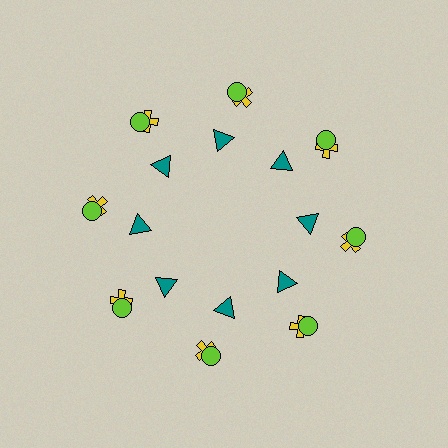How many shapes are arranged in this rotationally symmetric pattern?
There are 24 shapes, arranged in 8 groups of 3.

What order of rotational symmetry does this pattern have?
This pattern has 8-fold rotational symmetry.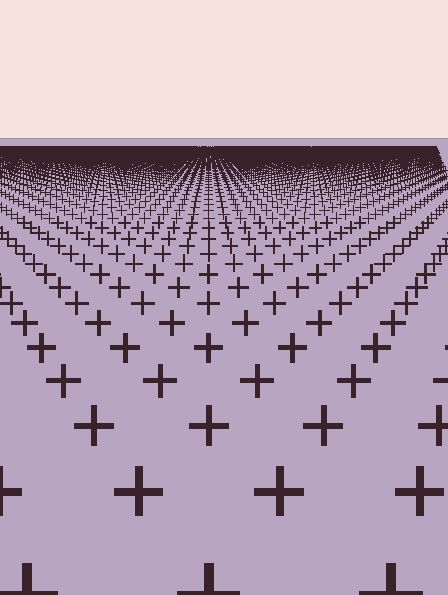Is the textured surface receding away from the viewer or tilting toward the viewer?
The surface is receding away from the viewer. Texture elements get smaller and denser toward the top.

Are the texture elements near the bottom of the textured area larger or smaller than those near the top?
Larger. Near the bottom, elements are closer to the viewer and appear at a bigger on-screen size.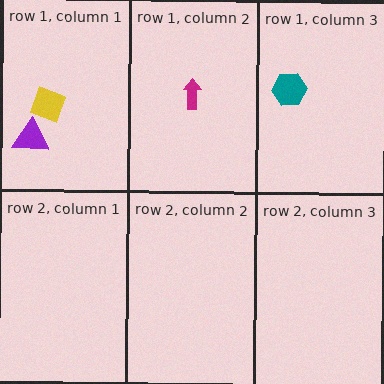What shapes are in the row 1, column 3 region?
The teal hexagon.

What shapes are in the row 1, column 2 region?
The magenta arrow.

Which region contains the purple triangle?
The row 1, column 1 region.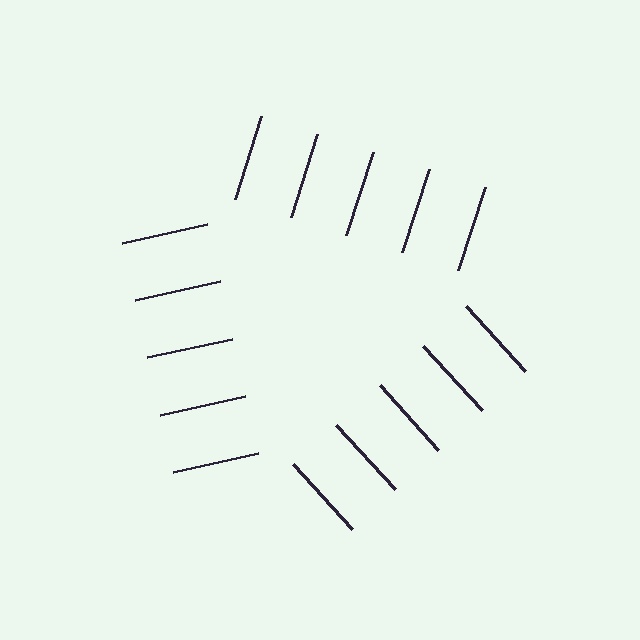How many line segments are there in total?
15 — 5 along each of the 3 edges.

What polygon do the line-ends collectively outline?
An illusory triangle — the line segments terminate on its edges but no continuous stroke is drawn.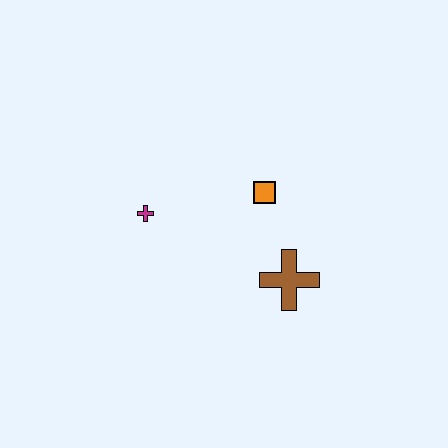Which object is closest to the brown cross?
The orange square is closest to the brown cross.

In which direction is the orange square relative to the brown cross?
The orange square is above the brown cross.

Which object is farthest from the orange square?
The magenta cross is farthest from the orange square.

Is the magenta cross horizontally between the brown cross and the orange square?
No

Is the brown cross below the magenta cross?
Yes